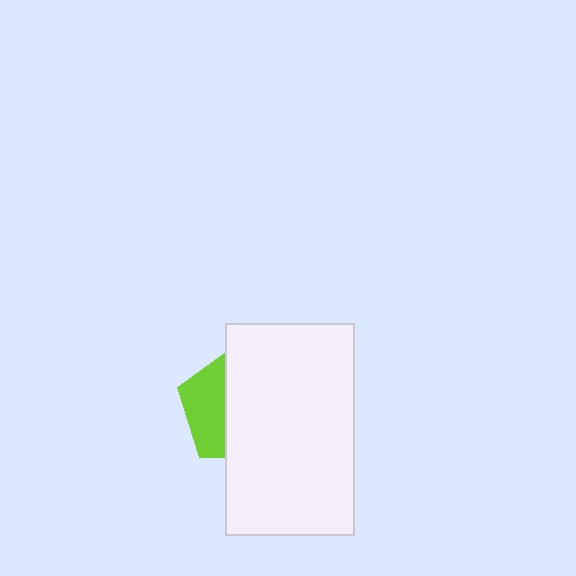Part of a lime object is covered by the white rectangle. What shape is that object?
It is a pentagon.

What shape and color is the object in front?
The object in front is a white rectangle.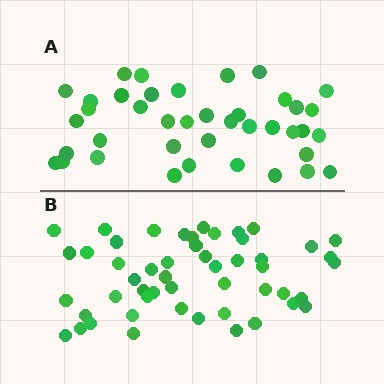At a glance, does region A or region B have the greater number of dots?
Region B (the bottom region) has more dots.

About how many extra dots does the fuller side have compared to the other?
Region B has roughly 12 or so more dots than region A.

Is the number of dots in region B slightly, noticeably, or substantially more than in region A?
Region B has noticeably more, but not dramatically so. The ratio is roughly 1.3 to 1.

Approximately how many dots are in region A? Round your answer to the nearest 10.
About 40 dots.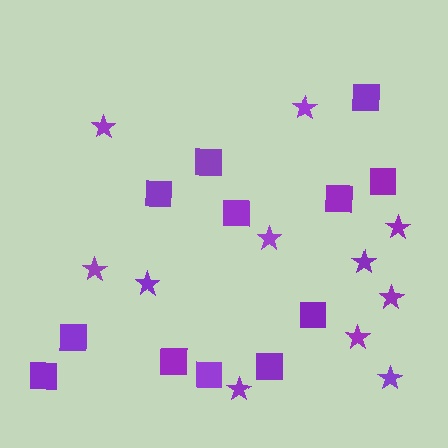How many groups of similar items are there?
There are 2 groups: one group of squares (12) and one group of stars (11).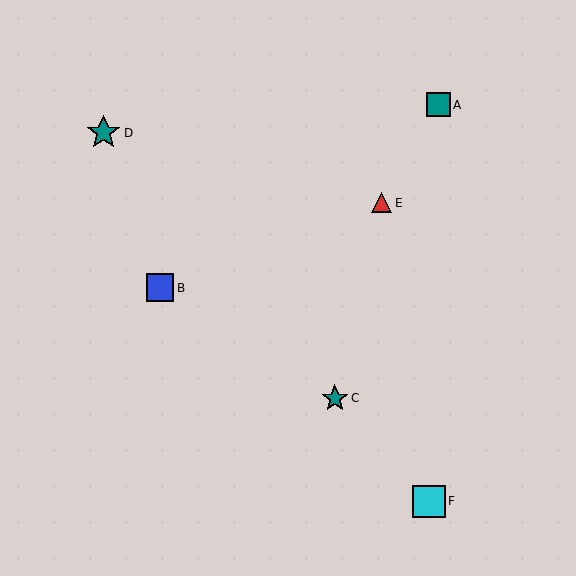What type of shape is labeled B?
Shape B is a blue square.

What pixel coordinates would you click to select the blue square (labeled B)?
Click at (160, 288) to select the blue square B.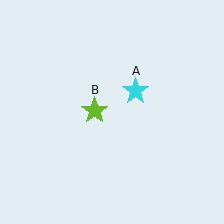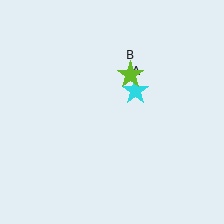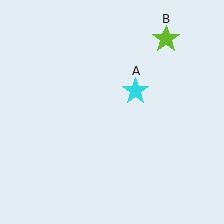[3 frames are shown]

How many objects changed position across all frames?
1 object changed position: lime star (object B).